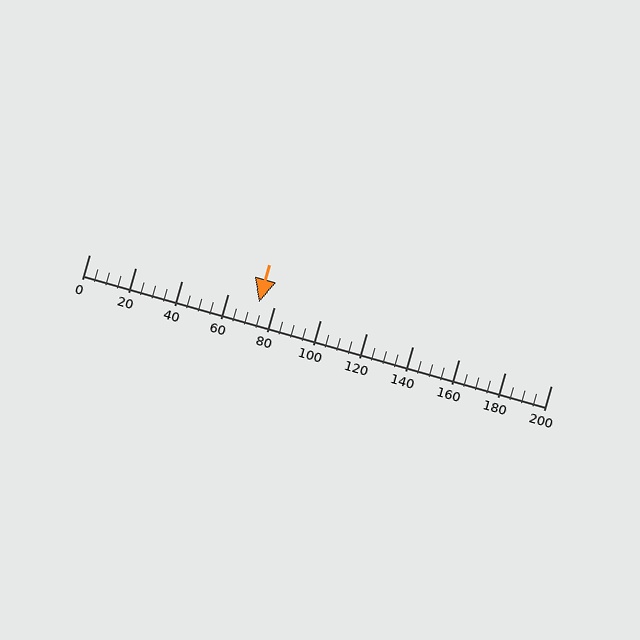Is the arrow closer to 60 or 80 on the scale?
The arrow is closer to 80.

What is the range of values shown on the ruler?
The ruler shows values from 0 to 200.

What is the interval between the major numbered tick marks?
The major tick marks are spaced 20 units apart.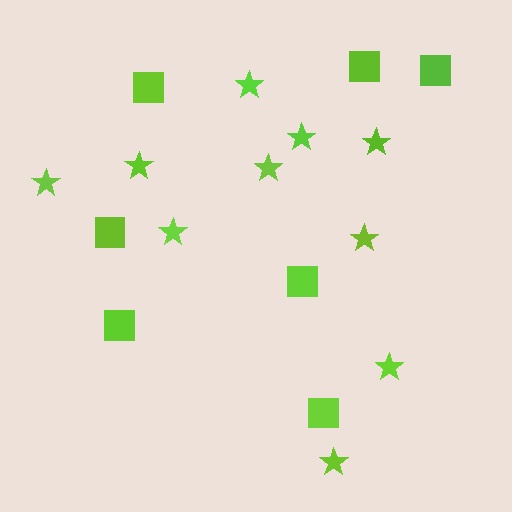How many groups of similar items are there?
There are 2 groups: one group of squares (7) and one group of stars (10).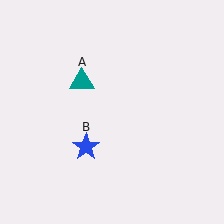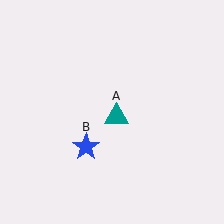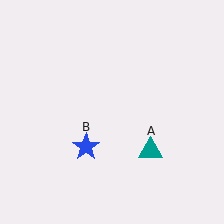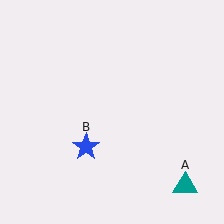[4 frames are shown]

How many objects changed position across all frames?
1 object changed position: teal triangle (object A).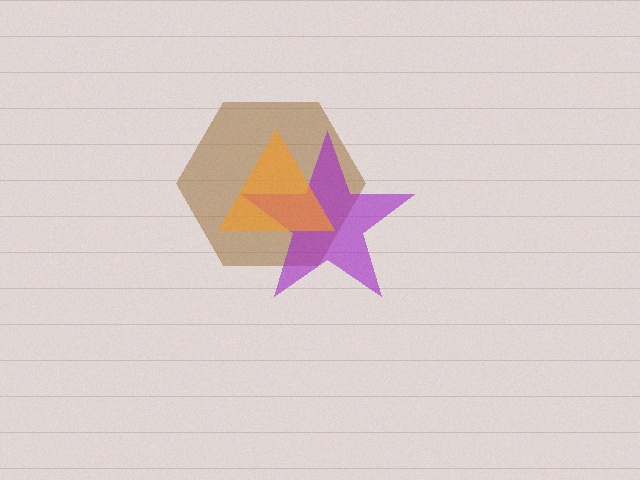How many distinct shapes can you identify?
There are 3 distinct shapes: a brown hexagon, a purple star, an orange triangle.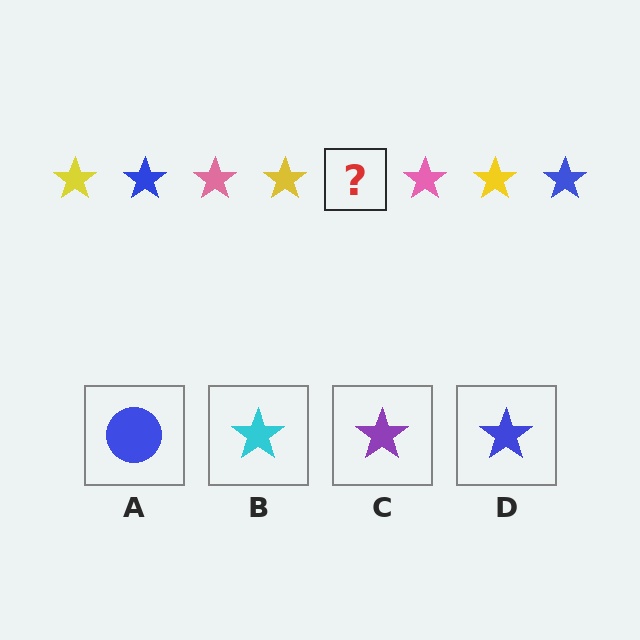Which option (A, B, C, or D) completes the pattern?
D.